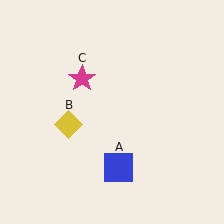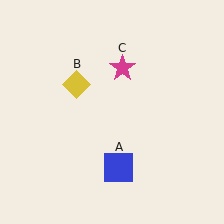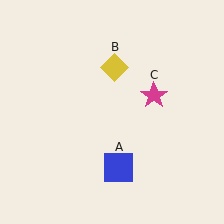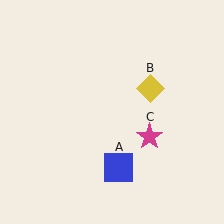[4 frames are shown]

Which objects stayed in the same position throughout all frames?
Blue square (object A) remained stationary.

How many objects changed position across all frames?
2 objects changed position: yellow diamond (object B), magenta star (object C).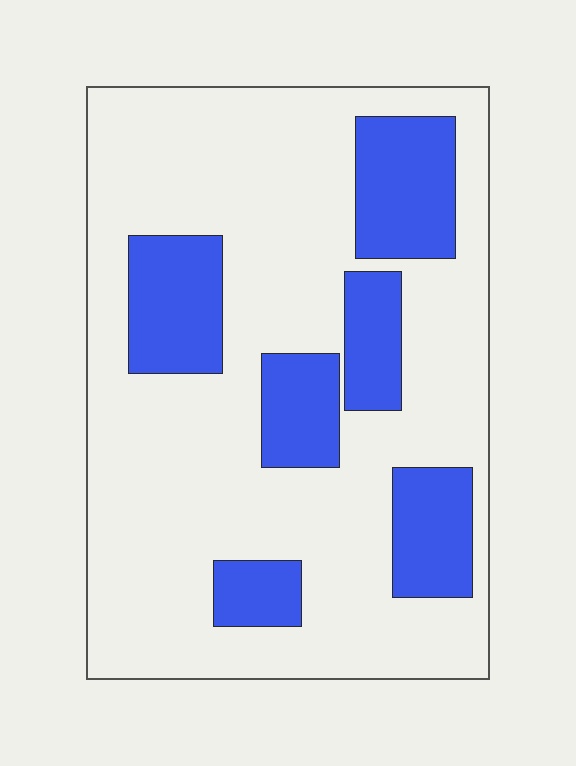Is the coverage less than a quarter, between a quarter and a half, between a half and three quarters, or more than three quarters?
Between a quarter and a half.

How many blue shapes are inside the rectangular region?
6.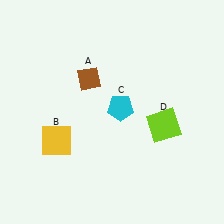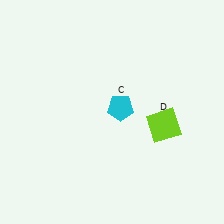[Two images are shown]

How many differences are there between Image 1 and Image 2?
There are 2 differences between the two images.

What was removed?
The yellow square (B), the brown diamond (A) were removed in Image 2.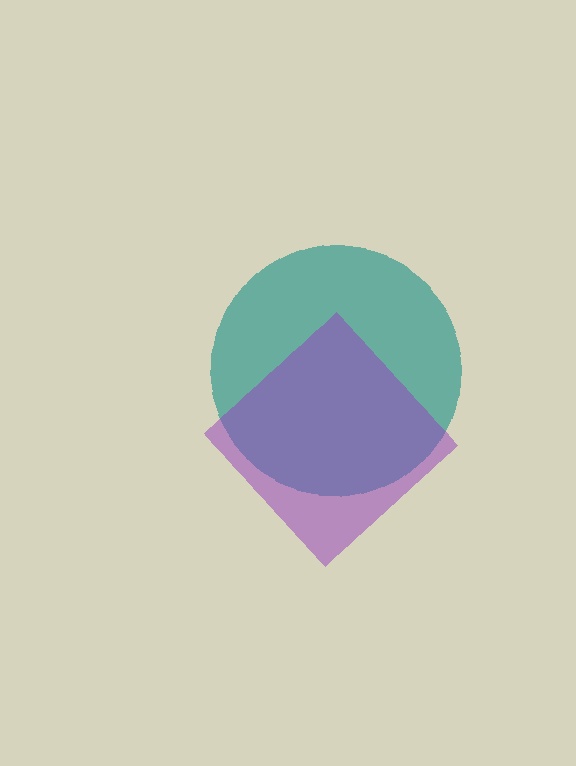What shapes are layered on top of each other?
The layered shapes are: a teal circle, a purple diamond.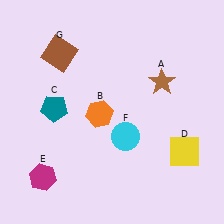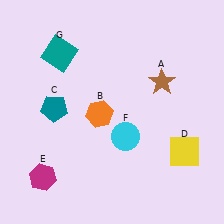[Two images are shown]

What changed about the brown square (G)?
In Image 1, G is brown. In Image 2, it changed to teal.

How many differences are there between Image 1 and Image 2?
There is 1 difference between the two images.